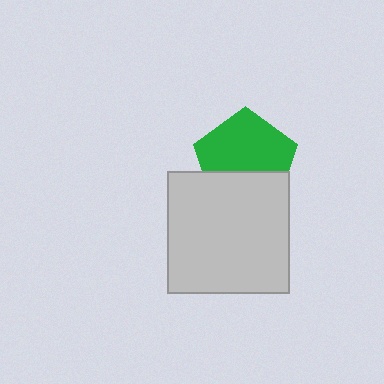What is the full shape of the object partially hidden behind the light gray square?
The partially hidden object is a green pentagon.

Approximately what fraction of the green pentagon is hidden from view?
Roughly 36% of the green pentagon is hidden behind the light gray square.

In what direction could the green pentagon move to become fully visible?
The green pentagon could move up. That would shift it out from behind the light gray square entirely.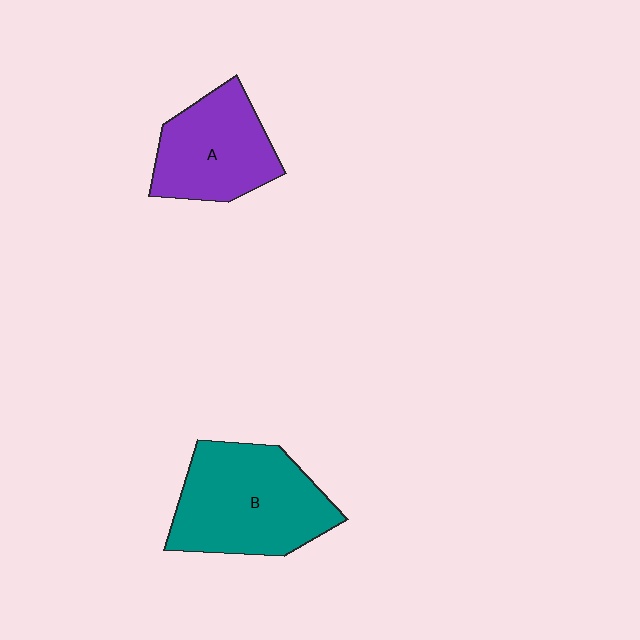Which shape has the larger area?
Shape B (teal).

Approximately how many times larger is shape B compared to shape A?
Approximately 1.4 times.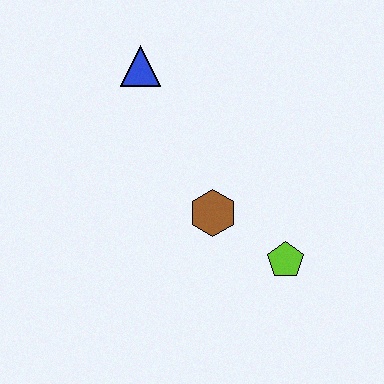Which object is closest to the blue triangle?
The brown hexagon is closest to the blue triangle.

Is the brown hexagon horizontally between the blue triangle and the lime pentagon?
Yes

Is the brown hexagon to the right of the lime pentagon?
No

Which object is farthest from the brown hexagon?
The blue triangle is farthest from the brown hexagon.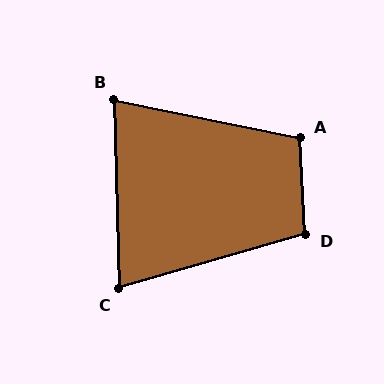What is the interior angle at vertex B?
Approximately 77 degrees (acute).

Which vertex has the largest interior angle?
A, at approximately 105 degrees.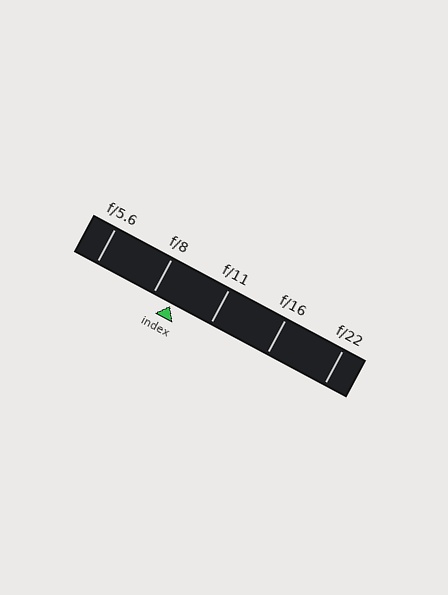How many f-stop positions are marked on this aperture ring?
There are 5 f-stop positions marked.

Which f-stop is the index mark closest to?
The index mark is closest to f/8.